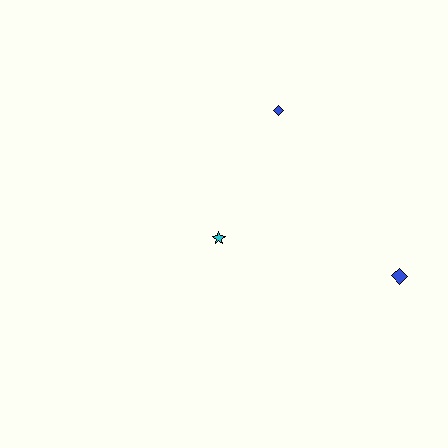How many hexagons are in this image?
There are no hexagons.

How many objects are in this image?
There are 3 objects.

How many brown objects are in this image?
There are no brown objects.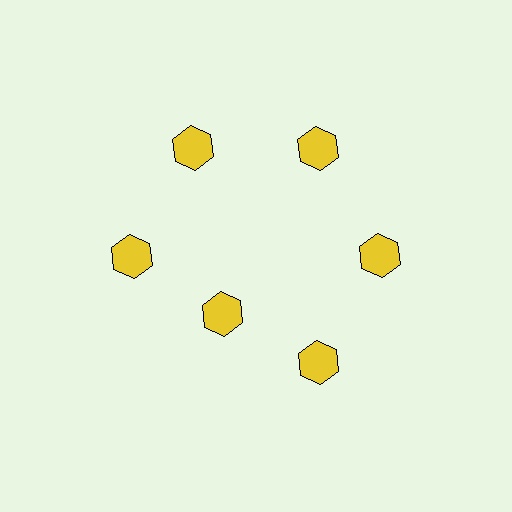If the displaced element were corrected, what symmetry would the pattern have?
It would have 6-fold rotational symmetry — the pattern would map onto itself every 60 degrees.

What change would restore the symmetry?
The symmetry would be restored by moving it outward, back onto the ring so that all 6 hexagons sit at equal angles and equal distance from the center.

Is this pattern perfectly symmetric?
No. The 6 yellow hexagons are arranged in a ring, but one element near the 7 o'clock position is pulled inward toward the center, breaking the 6-fold rotational symmetry.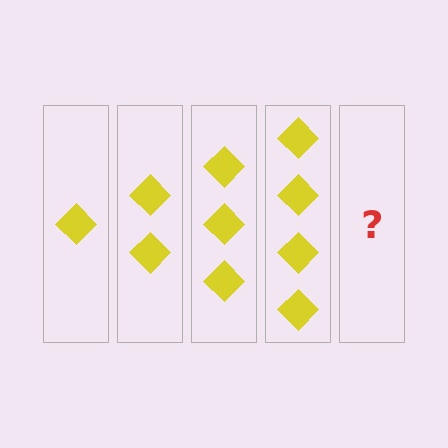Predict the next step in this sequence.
The next step is 5 diamonds.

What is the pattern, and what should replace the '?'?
The pattern is that each step adds one more diamond. The '?' should be 5 diamonds.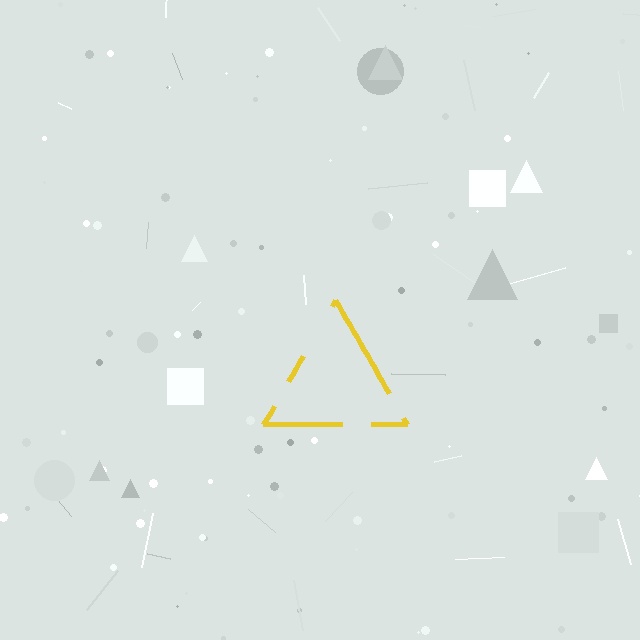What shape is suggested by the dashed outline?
The dashed outline suggests a triangle.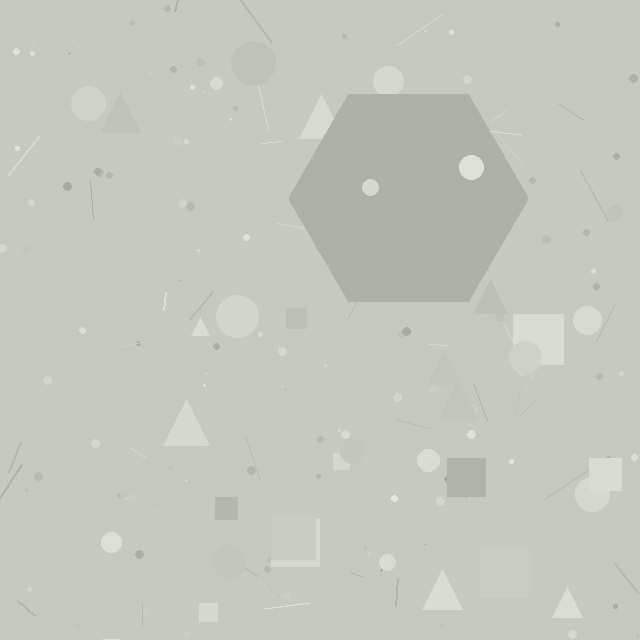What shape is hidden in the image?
A hexagon is hidden in the image.